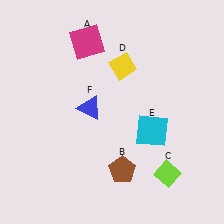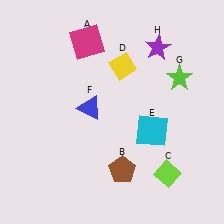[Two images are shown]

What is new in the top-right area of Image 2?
A lime star (G) was added in the top-right area of Image 2.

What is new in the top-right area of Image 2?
A purple star (H) was added in the top-right area of Image 2.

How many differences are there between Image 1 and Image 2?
There are 2 differences between the two images.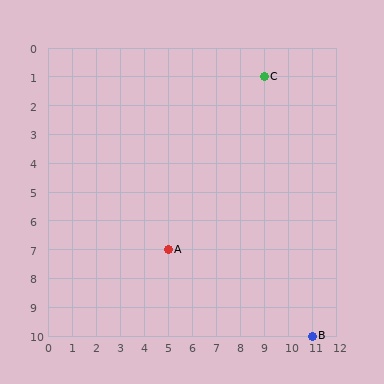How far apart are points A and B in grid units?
Points A and B are 6 columns and 3 rows apart (about 6.7 grid units diagonally).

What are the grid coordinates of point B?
Point B is at grid coordinates (11, 10).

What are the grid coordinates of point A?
Point A is at grid coordinates (5, 7).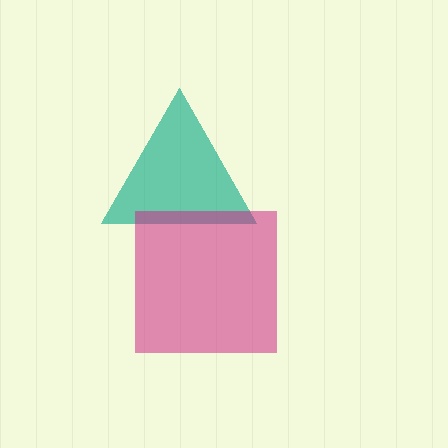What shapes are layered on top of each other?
The layered shapes are: a teal triangle, a magenta square.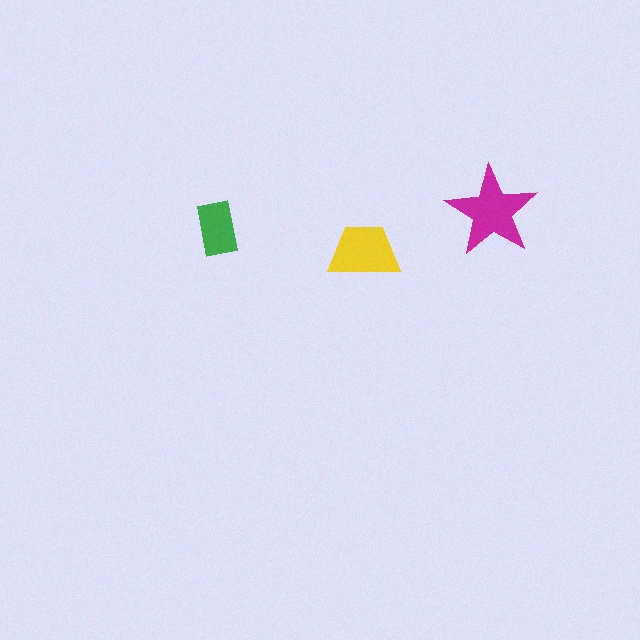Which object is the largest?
The magenta star.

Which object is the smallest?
The green rectangle.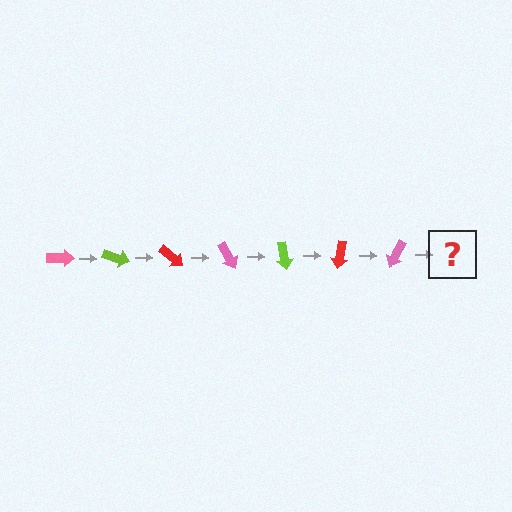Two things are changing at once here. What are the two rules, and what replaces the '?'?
The two rules are that it rotates 20 degrees each step and the color cycles through pink, lime, and red. The '?' should be a lime arrow, rotated 140 degrees from the start.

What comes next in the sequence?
The next element should be a lime arrow, rotated 140 degrees from the start.